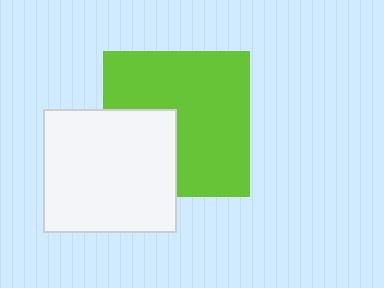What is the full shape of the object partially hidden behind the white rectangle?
The partially hidden object is a lime square.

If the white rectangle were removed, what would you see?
You would see the complete lime square.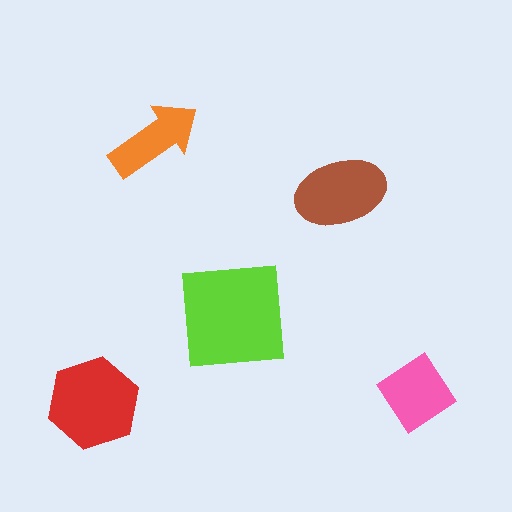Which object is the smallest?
The orange arrow.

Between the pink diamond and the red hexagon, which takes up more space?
The red hexagon.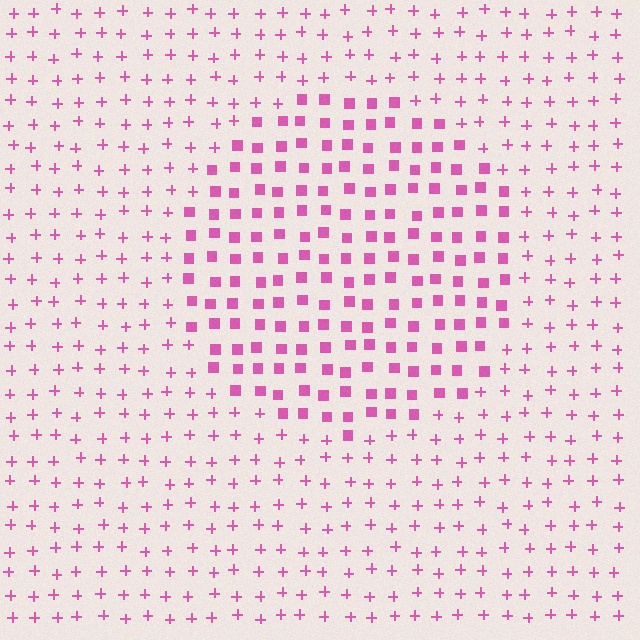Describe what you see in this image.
The image is filled with small pink elements arranged in a uniform grid. A circle-shaped region contains squares, while the surrounding area contains plus signs. The boundary is defined purely by the change in element shape.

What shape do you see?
I see a circle.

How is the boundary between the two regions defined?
The boundary is defined by a change in element shape: squares inside vs. plus signs outside. All elements share the same color and spacing.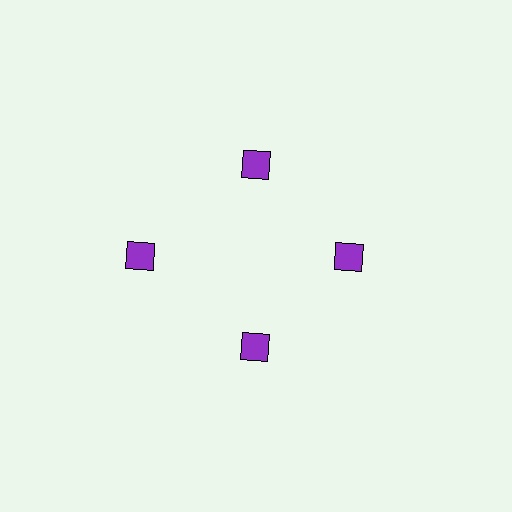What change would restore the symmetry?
The symmetry would be restored by moving it inward, back onto the ring so that all 4 diamonds sit at equal angles and equal distance from the center.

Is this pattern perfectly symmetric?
No. The 4 purple diamonds are arranged in a ring, but one element near the 9 o'clock position is pushed outward from the center, breaking the 4-fold rotational symmetry.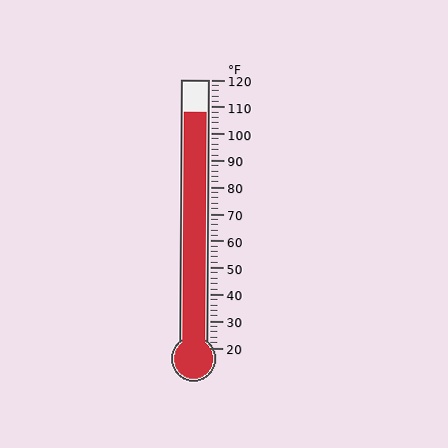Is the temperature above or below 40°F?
The temperature is above 40°F.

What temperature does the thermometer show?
The thermometer shows approximately 108°F.